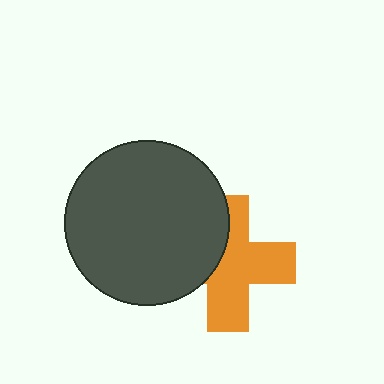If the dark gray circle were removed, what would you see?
You would see the complete orange cross.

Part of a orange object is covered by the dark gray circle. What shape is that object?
It is a cross.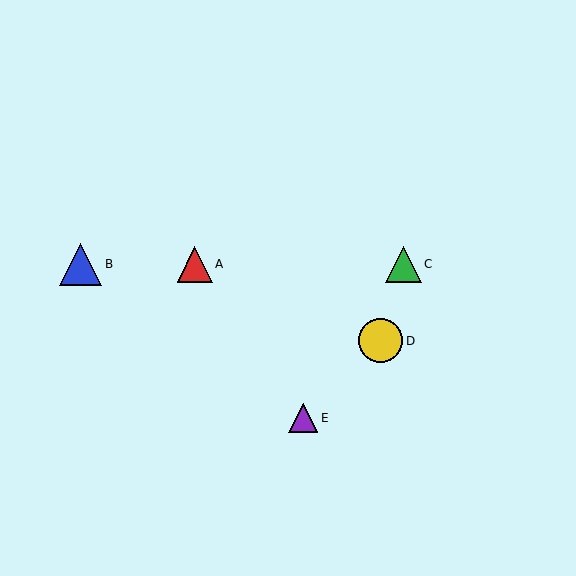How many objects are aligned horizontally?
3 objects (A, B, C) are aligned horizontally.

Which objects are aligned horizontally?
Objects A, B, C are aligned horizontally.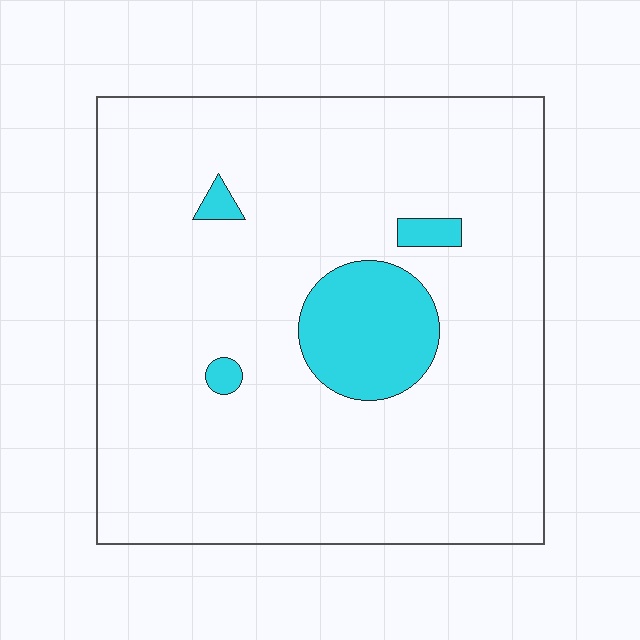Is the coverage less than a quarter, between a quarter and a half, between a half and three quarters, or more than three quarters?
Less than a quarter.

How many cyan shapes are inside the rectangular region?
4.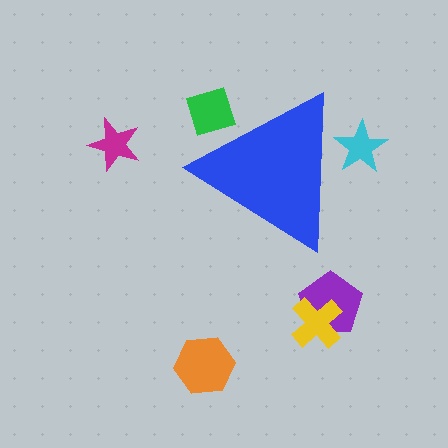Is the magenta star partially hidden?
No, the magenta star is fully visible.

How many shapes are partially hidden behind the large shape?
2 shapes are partially hidden.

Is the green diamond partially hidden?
Yes, the green diamond is partially hidden behind the blue triangle.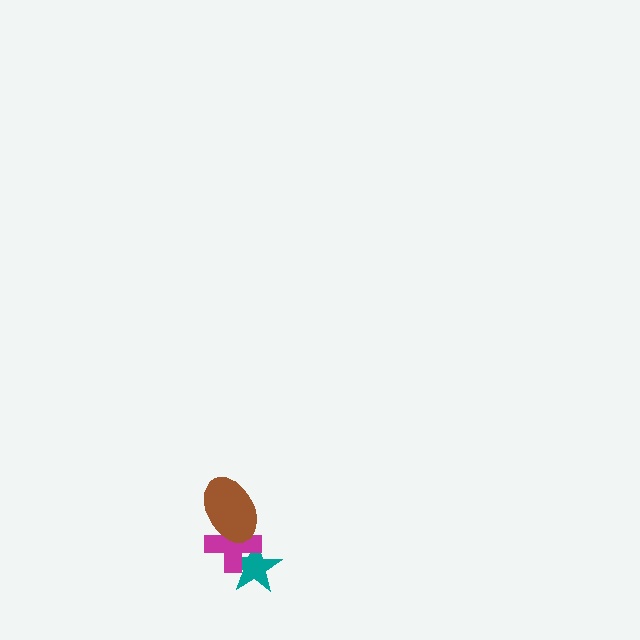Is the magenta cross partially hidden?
Yes, it is partially covered by another shape.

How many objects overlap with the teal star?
1 object overlaps with the teal star.